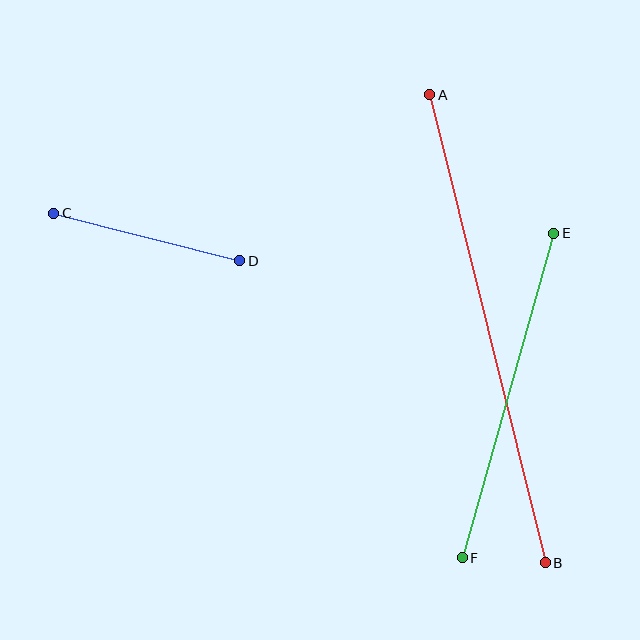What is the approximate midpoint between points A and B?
The midpoint is at approximately (487, 329) pixels.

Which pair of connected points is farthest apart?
Points A and B are farthest apart.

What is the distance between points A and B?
The distance is approximately 482 pixels.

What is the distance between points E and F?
The distance is approximately 337 pixels.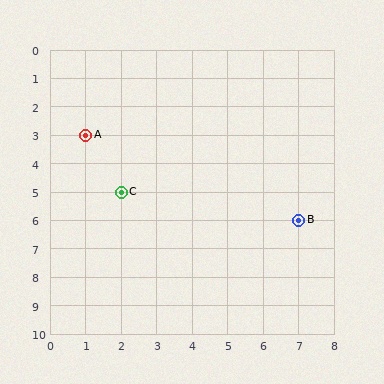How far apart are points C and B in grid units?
Points C and B are 5 columns and 1 row apart (about 5.1 grid units diagonally).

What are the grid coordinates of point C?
Point C is at grid coordinates (2, 5).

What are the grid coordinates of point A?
Point A is at grid coordinates (1, 3).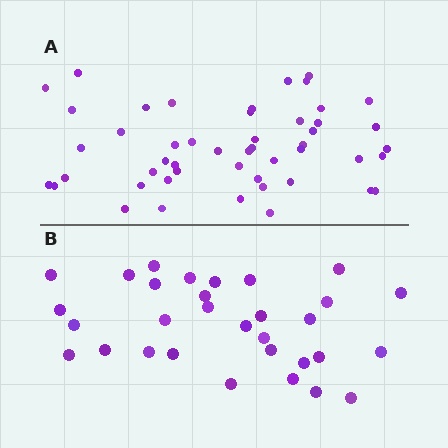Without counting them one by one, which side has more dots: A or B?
Region A (the top region) has more dots.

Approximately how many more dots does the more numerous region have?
Region A has approximately 20 more dots than region B.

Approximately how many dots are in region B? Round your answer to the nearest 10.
About 30 dots. (The exact count is 31, which rounds to 30.)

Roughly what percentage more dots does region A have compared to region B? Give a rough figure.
About 60% more.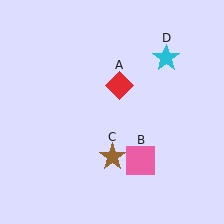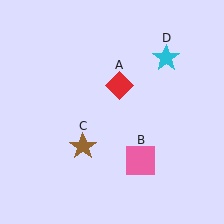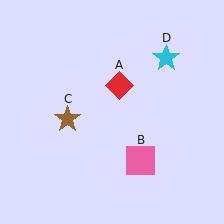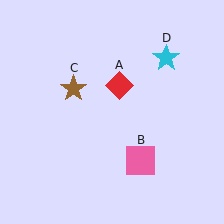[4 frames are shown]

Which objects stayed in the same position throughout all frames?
Red diamond (object A) and pink square (object B) and cyan star (object D) remained stationary.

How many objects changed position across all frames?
1 object changed position: brown star (object C).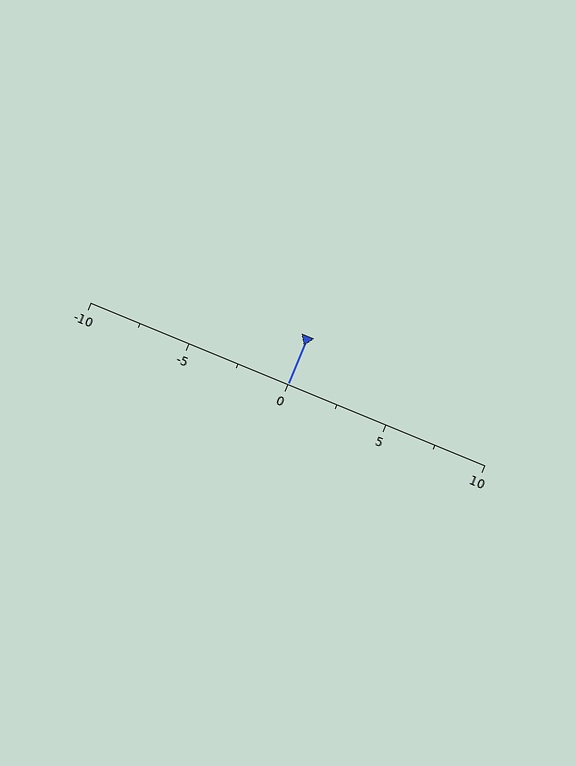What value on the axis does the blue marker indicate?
The marker indicates approximately 0.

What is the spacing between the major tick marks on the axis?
The major ticks are spaced 5 apart.